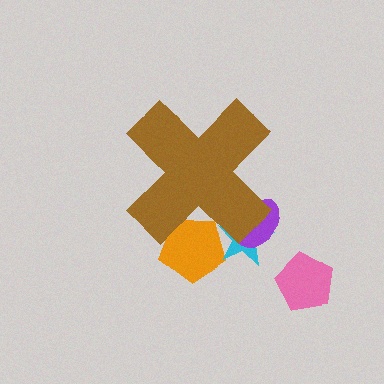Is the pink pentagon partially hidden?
No, the pink pentagon is fully visible.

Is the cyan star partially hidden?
Yes, the cyan star is partially hidden behind the brown cross.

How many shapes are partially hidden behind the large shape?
3 shapes are partially hidden.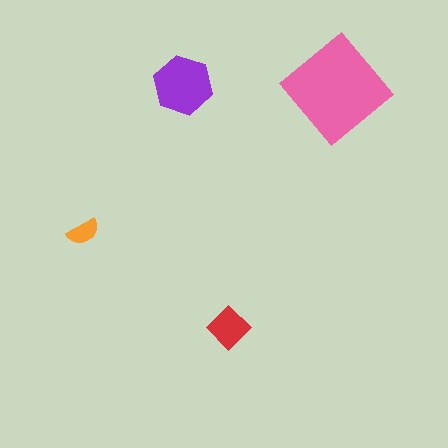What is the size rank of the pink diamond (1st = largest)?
1st.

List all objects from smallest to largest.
The orange semicircle, the red diamond, the purple hexagon, the pink diamond.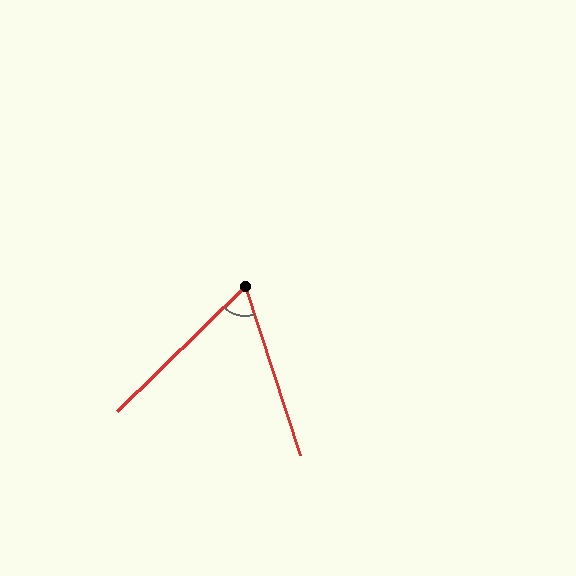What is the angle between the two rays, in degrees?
Approximately 64 degrees.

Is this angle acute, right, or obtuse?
It is acute.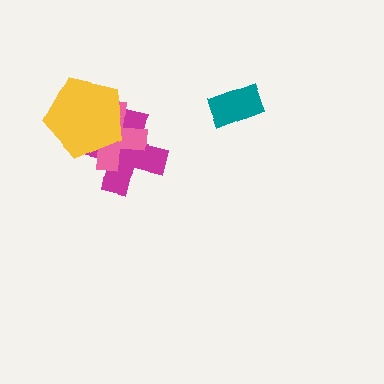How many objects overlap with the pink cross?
2 objects overlap with the pink cross.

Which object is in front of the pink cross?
The yellow pentagon is in front of the pink cross.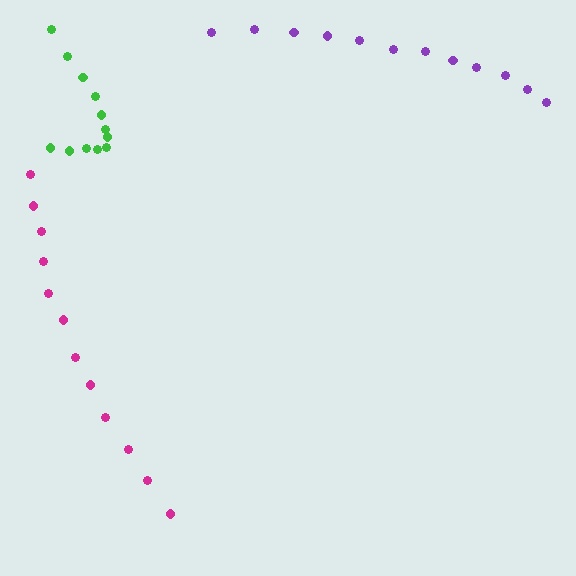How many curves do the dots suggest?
There are 3 distinct paths.